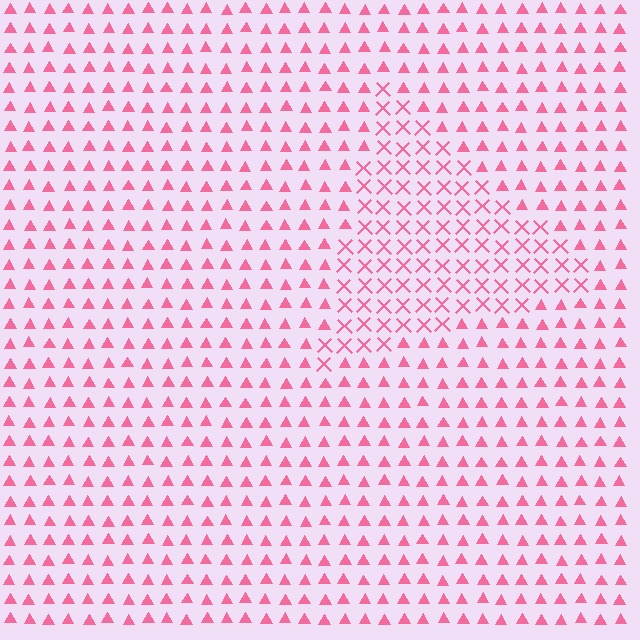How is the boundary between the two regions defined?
The boundary is defined by a change in element shape: X marks inside vs. triangles outside. All elements share the same color and spacing.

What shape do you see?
I see a triangle.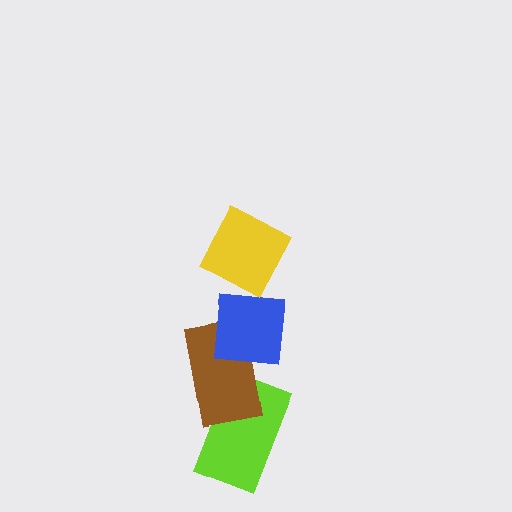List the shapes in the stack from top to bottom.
From top to bottom: the yellow diamond, the blue square, the brown rectangle, the lime rectangle.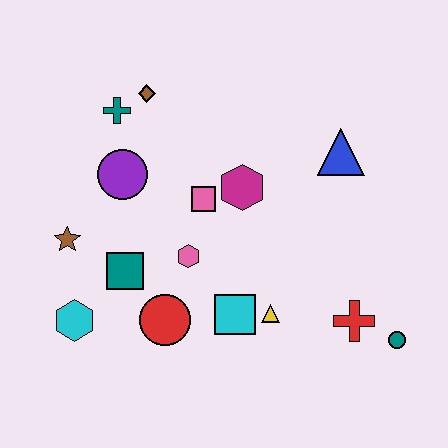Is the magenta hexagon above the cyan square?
Yes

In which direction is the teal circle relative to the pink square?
The teal circle is to the right of the pink square.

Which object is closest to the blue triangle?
The magenta hexagon is closest to the blue triangle.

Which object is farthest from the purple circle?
The teal circle is farthest from the purple circle.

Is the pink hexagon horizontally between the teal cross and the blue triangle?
Yes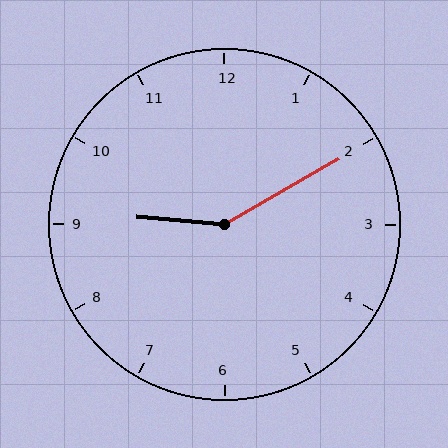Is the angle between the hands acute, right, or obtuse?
It is obtuse.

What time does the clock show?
9:10.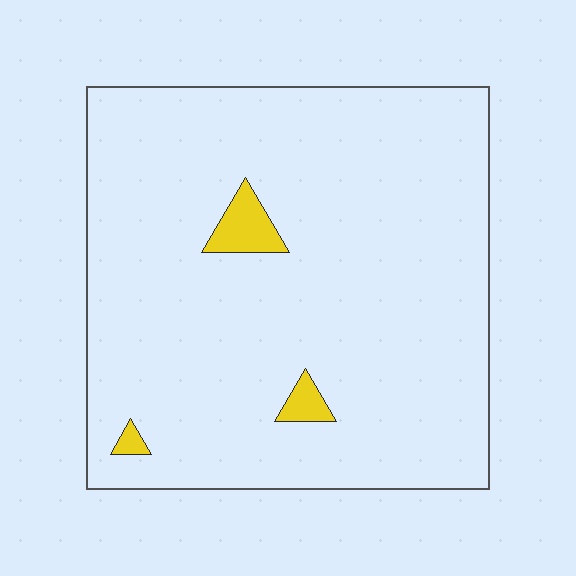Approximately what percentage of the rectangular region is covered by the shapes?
Approximately 5%.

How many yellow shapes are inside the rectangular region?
3.